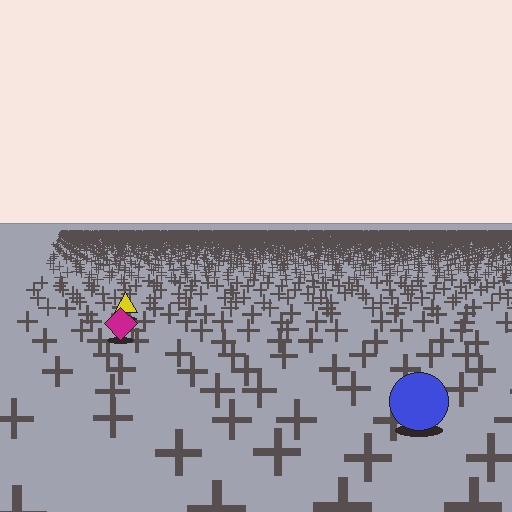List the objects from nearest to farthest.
From nearest to farthest: the blue circle, the magenta diamond, the yellow triangle.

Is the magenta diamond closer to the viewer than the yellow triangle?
Yes. The magenta diamond is closer — you can tell from the texture gradient: the ground texture is coarser near it.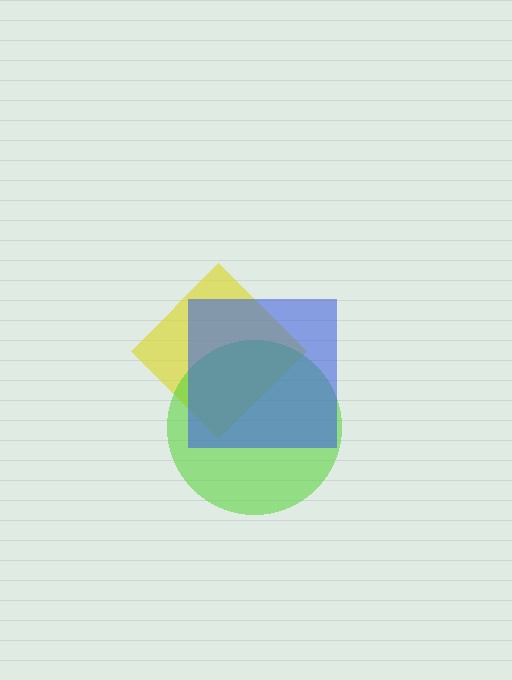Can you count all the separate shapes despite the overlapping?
Yes, there are 3 separate shapes.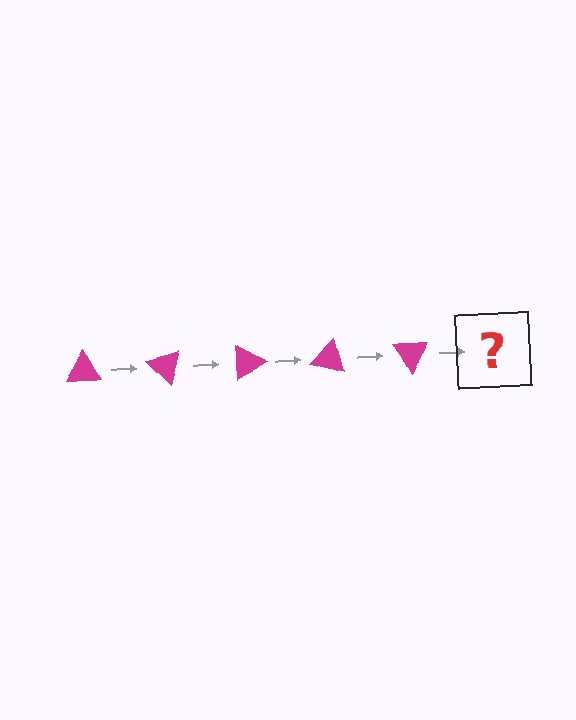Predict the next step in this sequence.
The next step is a magenta triangle rotated 225 degrees.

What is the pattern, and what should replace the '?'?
The pattern is that the triangle rotates 45 degrees each step. The '?' should be a magenta triangle rotated 225 degrees.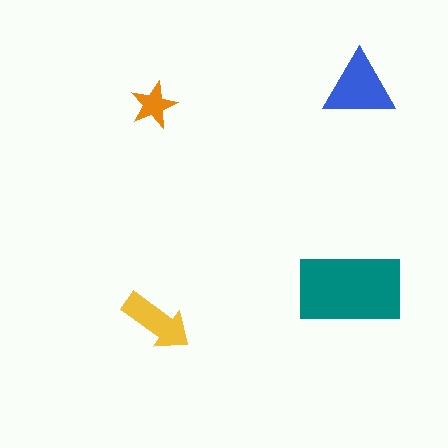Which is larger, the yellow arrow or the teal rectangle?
The teal rectangle.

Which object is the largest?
The teal rectangle.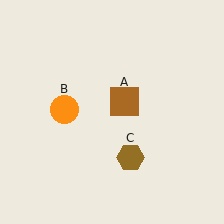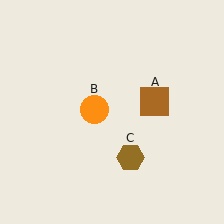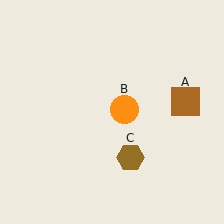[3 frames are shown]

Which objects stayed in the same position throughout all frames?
Brown hexagon (object C) remained stationary.